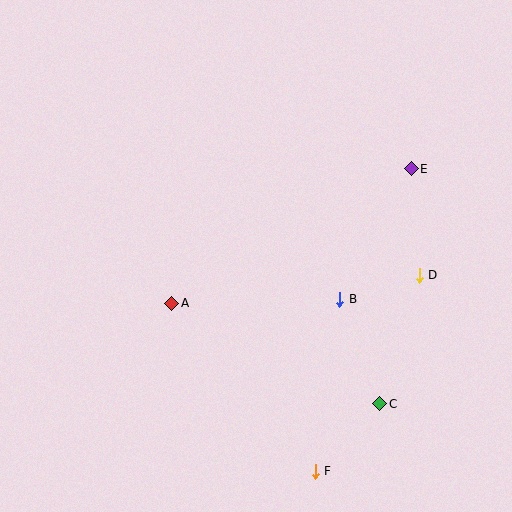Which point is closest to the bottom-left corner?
Point A is closest to the bottom-left corner.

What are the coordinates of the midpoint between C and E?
The midpoint between C and E is at (395, 286).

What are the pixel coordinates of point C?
Point C is at (380, 404).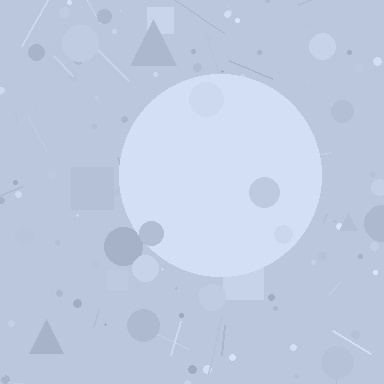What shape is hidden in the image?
A circle is hidden in the image.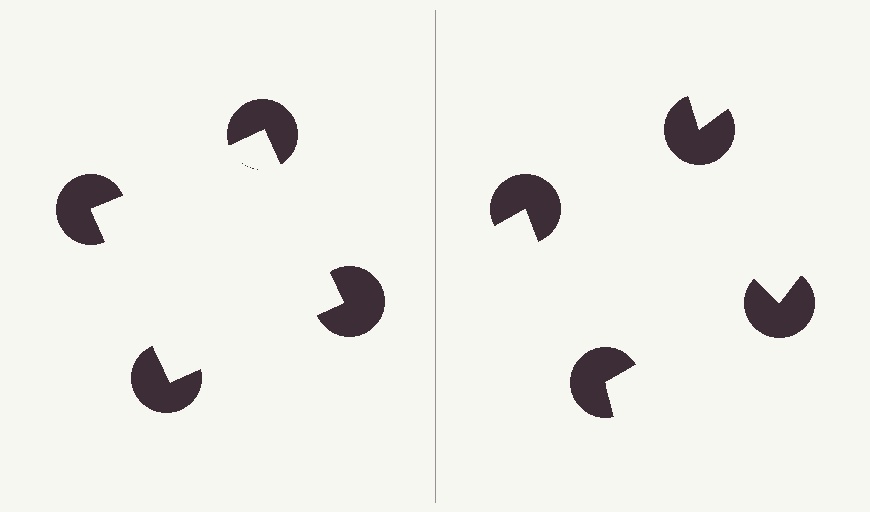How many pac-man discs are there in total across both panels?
8 — 4 on each side.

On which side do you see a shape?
An illusory square appears on the left side. On the right side the wedge cuts are rotated, so no coherent shape forms.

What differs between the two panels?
The pac-man discs are positioned identically on both sides; only the wedge orientations differ. On the left they align to a square; on the right they are misaligned.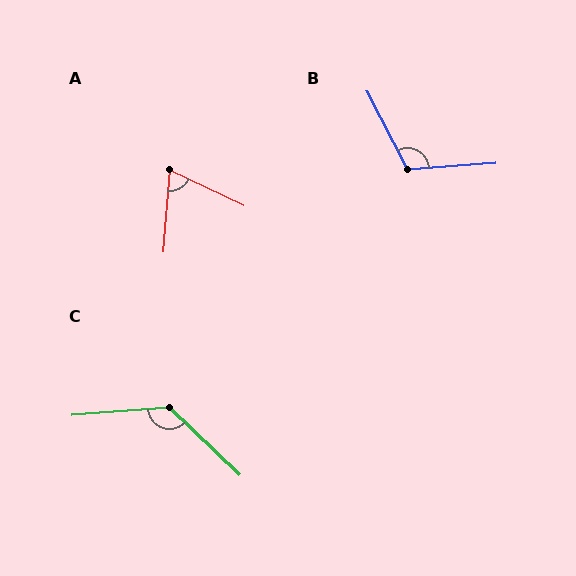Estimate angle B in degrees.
Approximately 114 degrees.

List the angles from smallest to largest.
A (69°), B (114°), C (132°).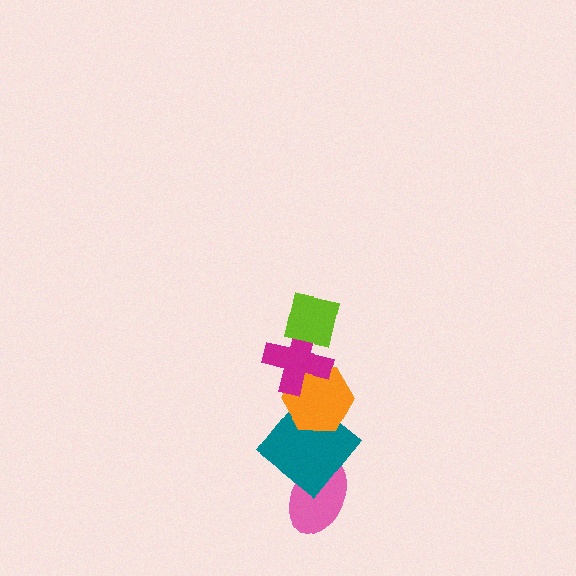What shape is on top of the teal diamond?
The orange hexagon is on top of the teal diamond.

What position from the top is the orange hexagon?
The orange hexagon is 3rd from the top.